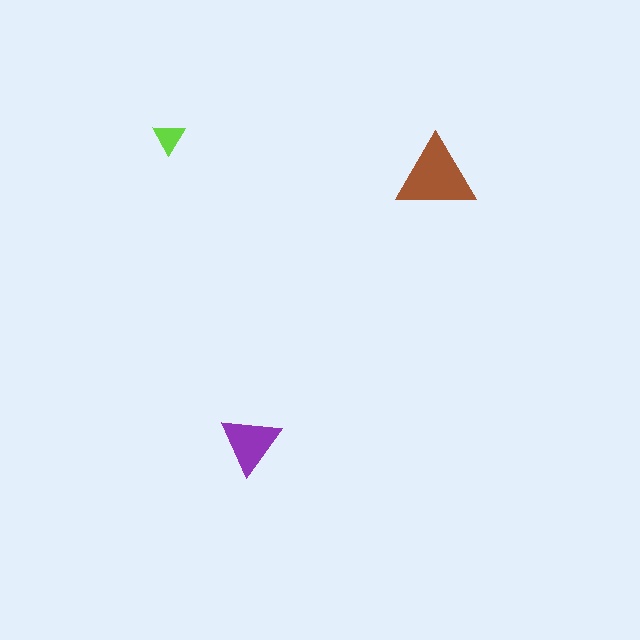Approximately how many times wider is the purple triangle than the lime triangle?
About 2 times wider.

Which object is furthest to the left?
The lime triangle is leftmost.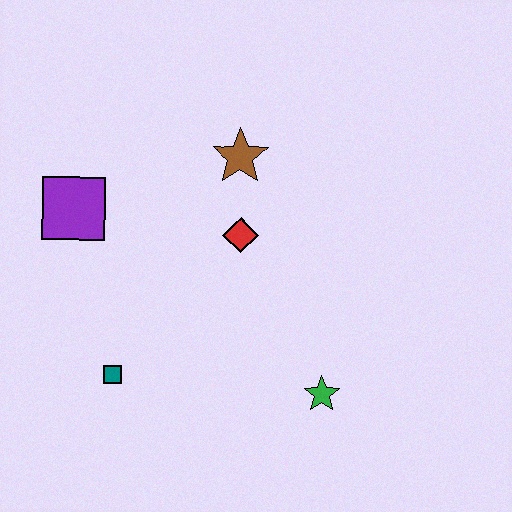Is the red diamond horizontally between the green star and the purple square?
Yes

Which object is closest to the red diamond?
The brown star is closest to the red diamond.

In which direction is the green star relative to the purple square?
The green star is to the right of the purple square.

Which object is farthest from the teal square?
The brown star is farthest from the teal square.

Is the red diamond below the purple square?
Yes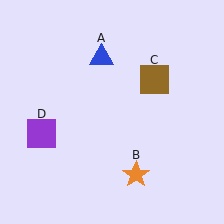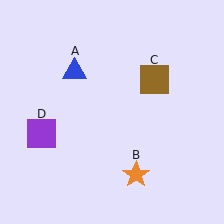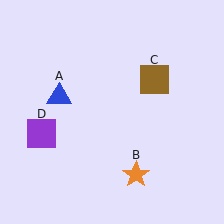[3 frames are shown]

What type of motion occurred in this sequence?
The blue triangle (object A) rotated counterclockwise around the center of the scene.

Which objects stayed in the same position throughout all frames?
Orange star (object B) and brown square (object C) and purple square (object D) remained stationary.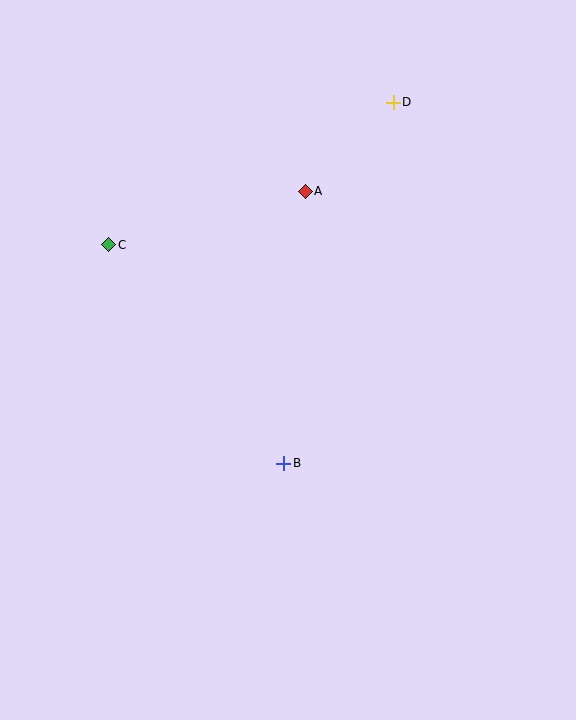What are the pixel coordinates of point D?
Point D is at (393, 103).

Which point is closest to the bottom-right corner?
Point B is closest to the bottom-right corner.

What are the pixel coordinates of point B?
Point B is at (284, 463).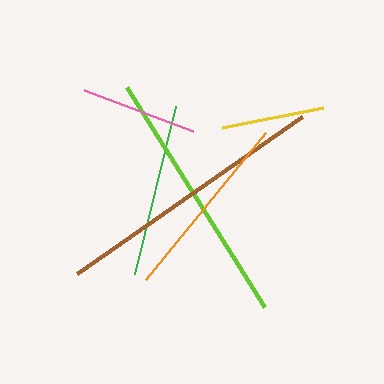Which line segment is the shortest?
The yellow line is the shortest at approximately 102 pixels.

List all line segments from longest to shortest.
From longest to shortest: brown, lime, orange, green, pink, yellow.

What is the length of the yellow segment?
The yellow segment is approximately 102 pixels long.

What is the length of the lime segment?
The lime segment is approximately 259 pixels long.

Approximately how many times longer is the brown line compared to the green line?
The brown line is approximately 1.6 times the length of the green line.